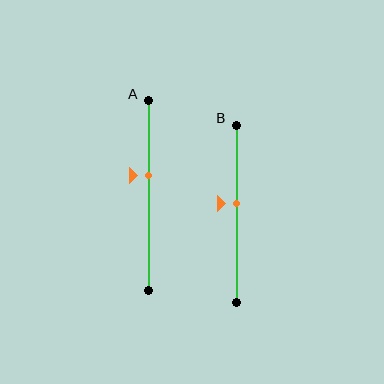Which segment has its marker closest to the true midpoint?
Segment B has its marker closest to the true midpoint.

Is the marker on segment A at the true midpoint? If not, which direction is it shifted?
No, the marker on segment A is shifted upward by about 11% of the segment length.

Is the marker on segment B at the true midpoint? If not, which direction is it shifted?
No, the marker on segment B is shifted upward by about 6% of the segment length.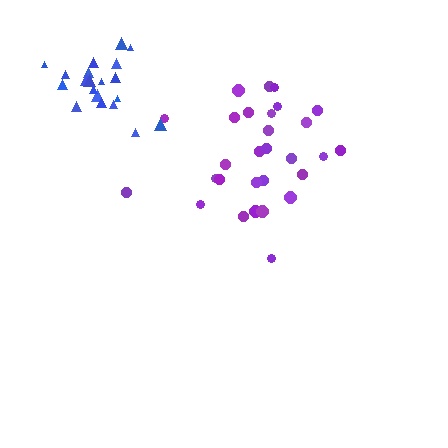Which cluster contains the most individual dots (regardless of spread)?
Purple (29).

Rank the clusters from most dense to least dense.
blue, purple.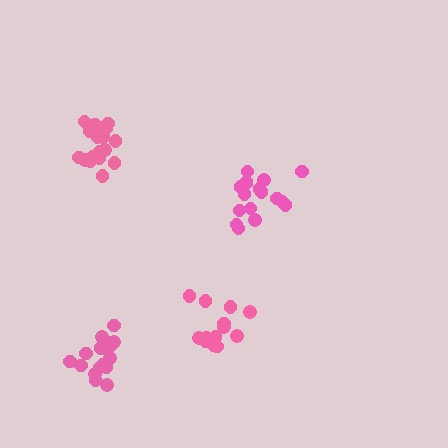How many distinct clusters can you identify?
There are 4 distinct clusters.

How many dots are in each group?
Group 1: 18 dots, Group 2: 17 dots, Group 3: 19 dots, Group 4: 14 dots (68 total).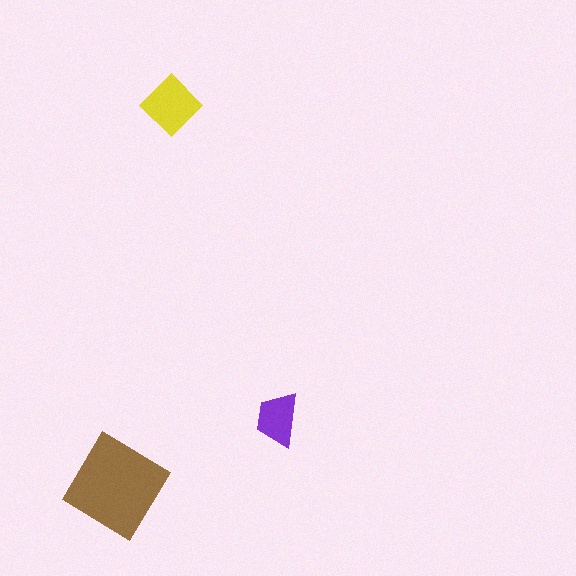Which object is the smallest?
The purple trapezoid.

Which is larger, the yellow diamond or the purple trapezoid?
The yellow diamond.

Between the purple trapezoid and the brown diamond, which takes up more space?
The brown diamond.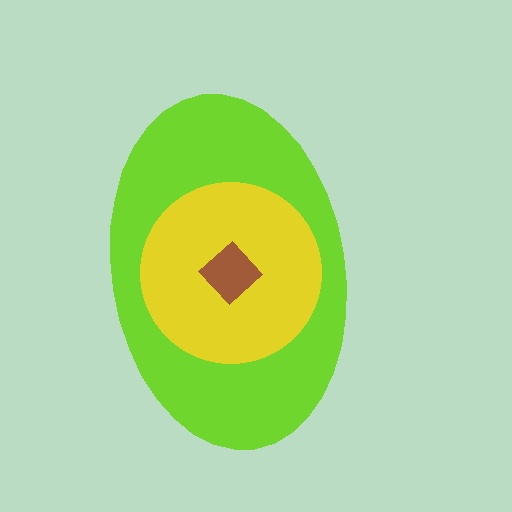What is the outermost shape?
The lime ellipse.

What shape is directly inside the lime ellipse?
The yellow circle.